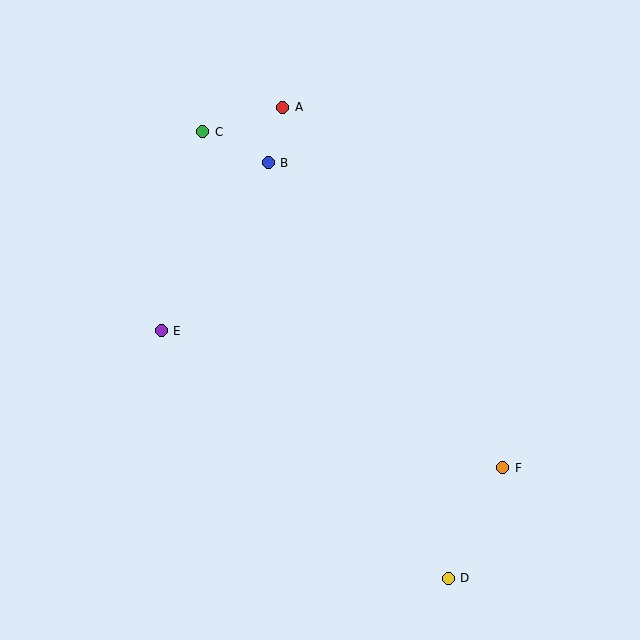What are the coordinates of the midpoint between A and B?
The midpoint between A and B is at (275, 135).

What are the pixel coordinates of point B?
Point B is at (268, 163).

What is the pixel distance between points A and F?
The distance between A and F is 423 pixels.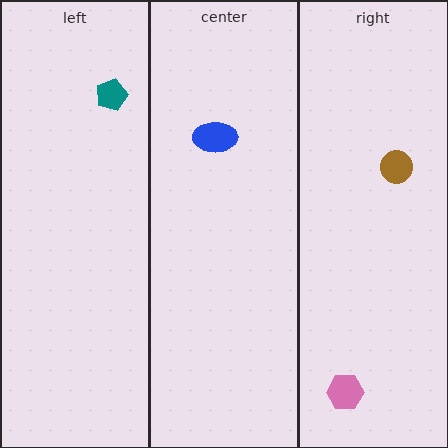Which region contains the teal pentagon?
The left region.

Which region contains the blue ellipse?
The center region.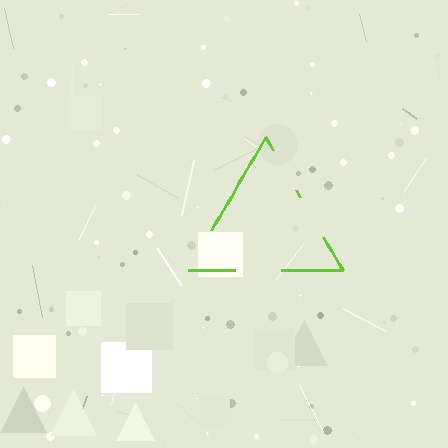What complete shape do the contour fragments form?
The contour fragments form a triangle.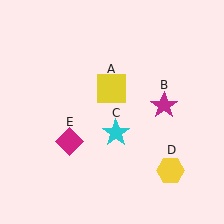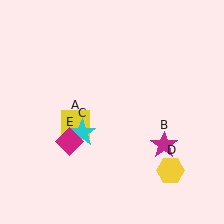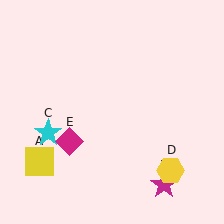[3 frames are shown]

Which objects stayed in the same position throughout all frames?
Yellow hexagon (object D) and magenta diamond (object E) remained stationary.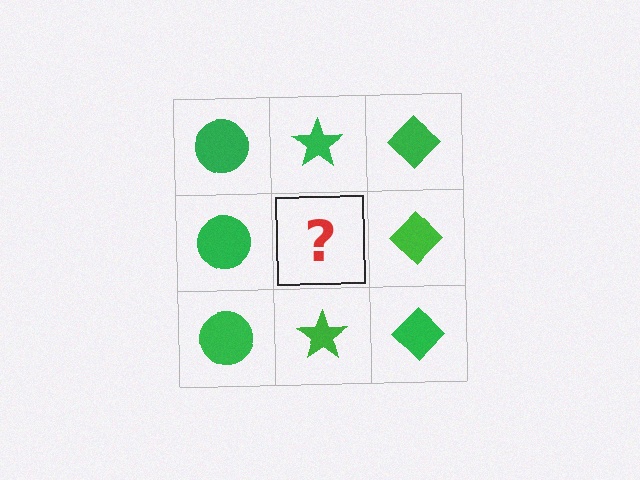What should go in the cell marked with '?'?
The missing cell should contain a green star.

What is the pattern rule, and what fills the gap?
The rule is that each column has a consistent shape. The gap should be filled with a green star.